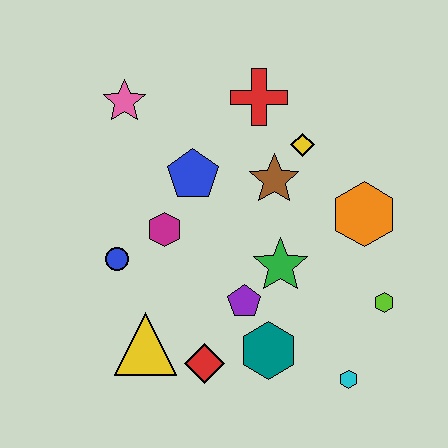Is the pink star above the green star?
Yes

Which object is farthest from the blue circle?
The lime hexagon is farthest from the blue circle.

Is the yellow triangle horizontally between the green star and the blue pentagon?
No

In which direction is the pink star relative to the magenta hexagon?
The pink star is above the magenta hexagon.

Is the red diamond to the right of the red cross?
No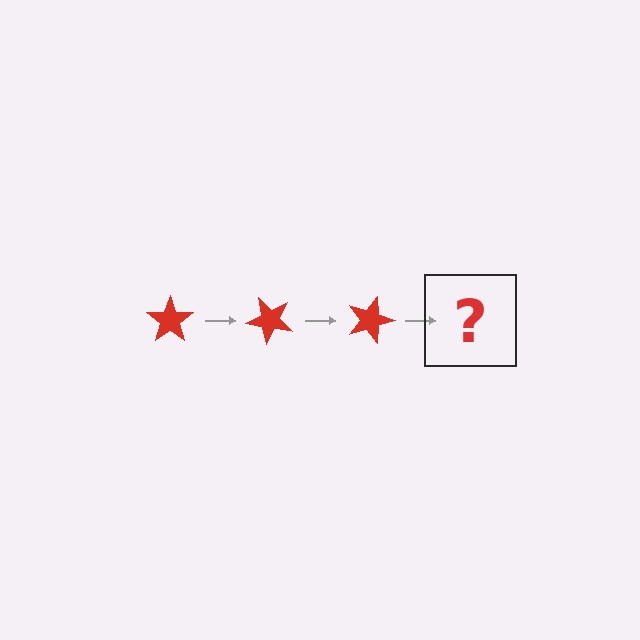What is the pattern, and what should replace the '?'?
The pattern is that the star rotates 45 degrees each step. The '?' should be a red star rotated 135 degrees.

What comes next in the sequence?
The next element should be a red star rotated 135 degrees.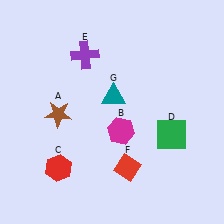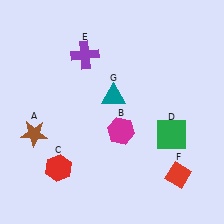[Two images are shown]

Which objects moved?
The objects that moved are: the brown star (A), the red diamond (F).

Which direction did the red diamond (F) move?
The red diamond (F) moved right.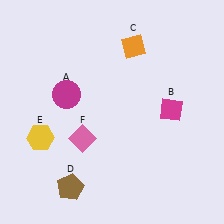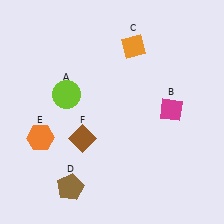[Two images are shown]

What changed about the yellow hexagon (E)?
In Image 1, E is yellow. In Image 2, it changed to orange.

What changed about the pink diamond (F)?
In Image 1, F is pink. In Image 2, it changed to brown.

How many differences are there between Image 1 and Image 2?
There are 3 differences between the two images.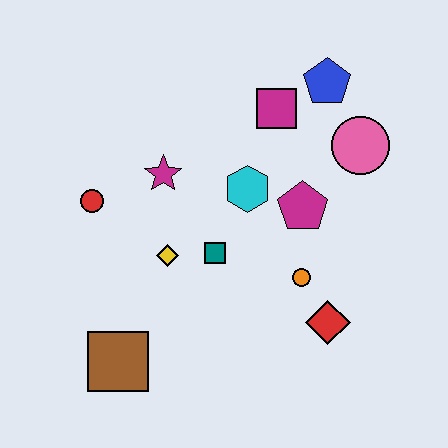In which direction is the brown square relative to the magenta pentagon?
The brown square is to the left of the magenta pentagon.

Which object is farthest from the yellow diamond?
The blue pentagon is farthest from the yellow diamond.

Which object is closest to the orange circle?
The red diamond is closest to the orange circle.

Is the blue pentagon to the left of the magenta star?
No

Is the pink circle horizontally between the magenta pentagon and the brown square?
No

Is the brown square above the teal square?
No